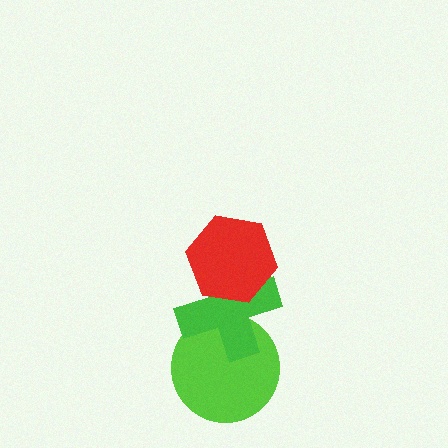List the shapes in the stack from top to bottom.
From top to bottom: the red hexagon, the green cross, the lime circle.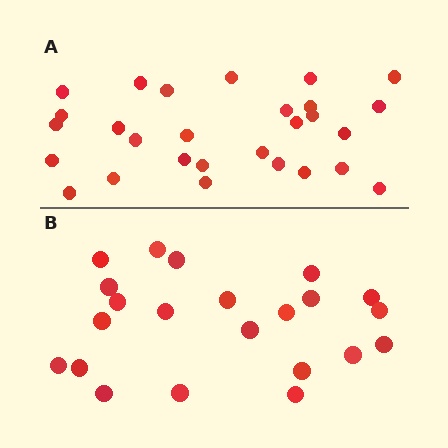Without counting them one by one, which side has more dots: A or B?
Region A (the top region) has more dots.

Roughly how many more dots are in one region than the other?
Region A has about 6 more dots than region B.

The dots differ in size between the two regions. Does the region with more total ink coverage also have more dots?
No. Region B has more total ink coverage because its dots are larger, but region A actually contains more individual dots. Total area can be misleading — the number of items is what matters here.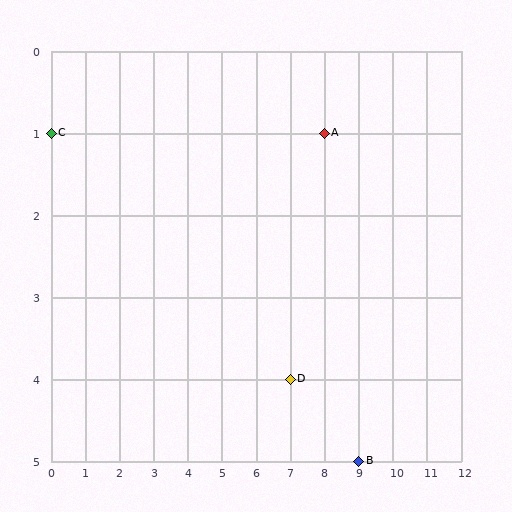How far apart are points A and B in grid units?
Points A and B are 1 column and 4 rows apart (about 4.1 grid units diagonally).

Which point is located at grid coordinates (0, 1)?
Point C is at (0, 1).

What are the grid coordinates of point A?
Point A is at grid coordinates (8, 1).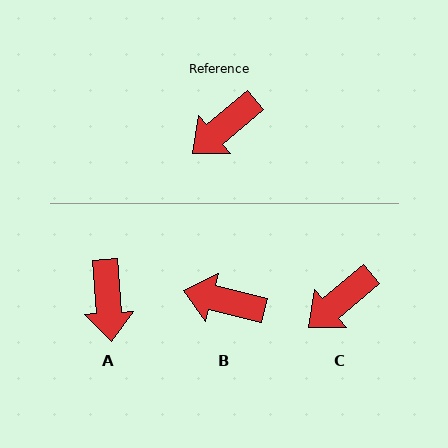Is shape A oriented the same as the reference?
No, it is off by about 55 degrees.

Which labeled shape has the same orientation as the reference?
C.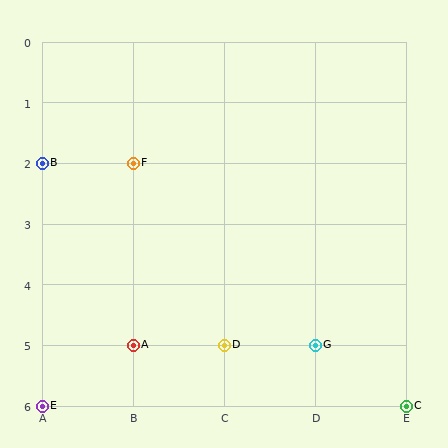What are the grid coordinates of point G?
Point G is at grid coordinates (D, 5).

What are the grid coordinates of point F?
Point F is at grid coordinates (B, 2).